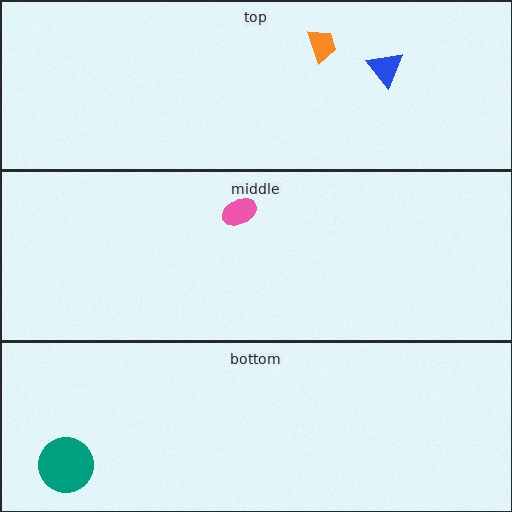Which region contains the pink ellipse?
The middle region.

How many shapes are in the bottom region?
1.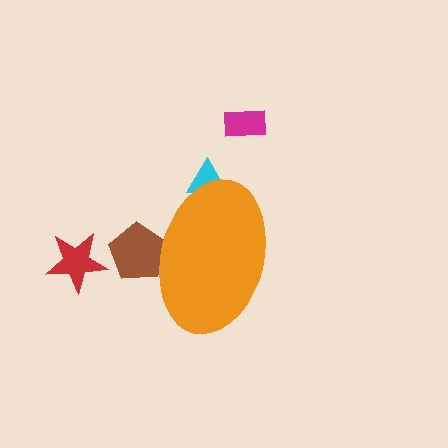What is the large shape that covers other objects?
An orange ellipse.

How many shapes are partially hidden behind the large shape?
2 shapes are partially hidden.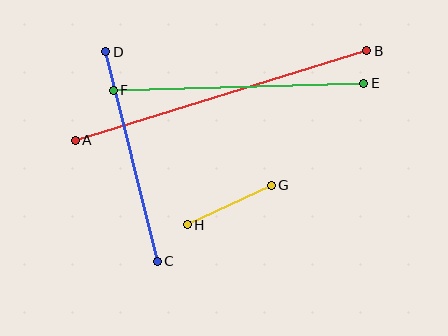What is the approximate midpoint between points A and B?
The midpoint is at approximately (221, 96) pixels.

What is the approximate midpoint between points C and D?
The midpoint is at approximately (131, 156) pixels.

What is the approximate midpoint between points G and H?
The midpoint is at approximately (229, 205) pixels.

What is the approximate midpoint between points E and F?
The midpoint is at approximately (238, 87) pixels.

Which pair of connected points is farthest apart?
Points A and B are farthest apart.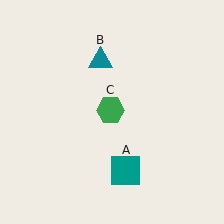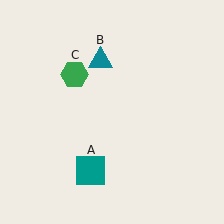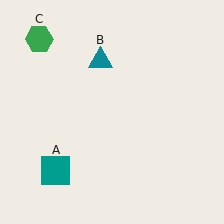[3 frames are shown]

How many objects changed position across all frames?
2 objects changed position: teal square (object A), green hexagon (object C).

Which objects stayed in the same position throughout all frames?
Teal triangle (object B) remained stationary.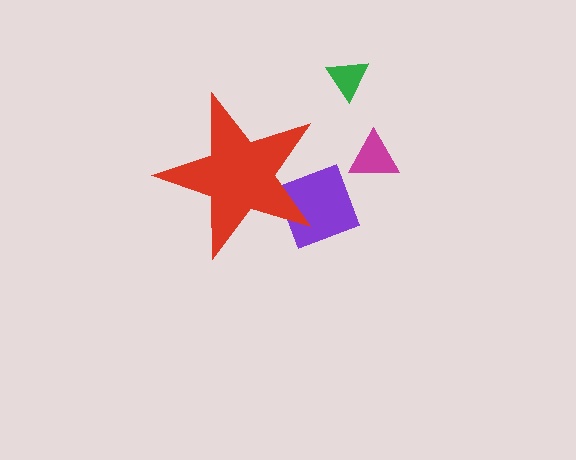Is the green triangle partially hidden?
No, the green triangle is fully visible.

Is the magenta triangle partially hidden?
No, the magenta triangle is fully visible.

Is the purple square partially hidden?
Yes, the purple square is partially hidden behind the red star.